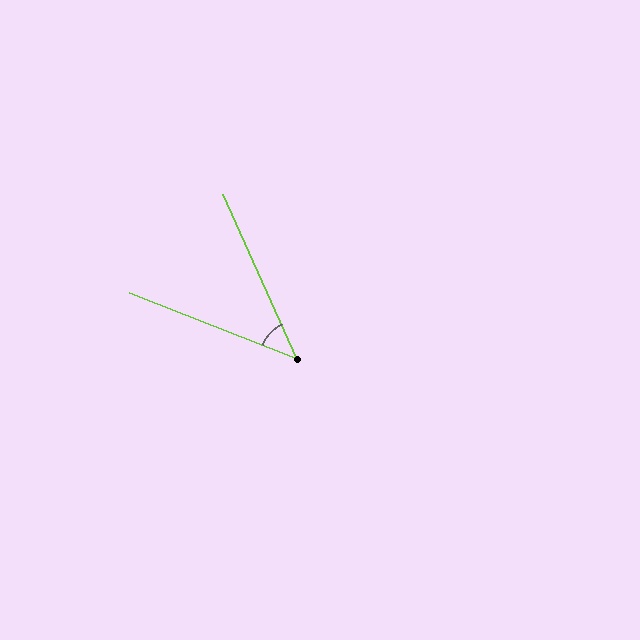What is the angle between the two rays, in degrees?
Approximately 44 degrees.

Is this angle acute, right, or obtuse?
It is acute.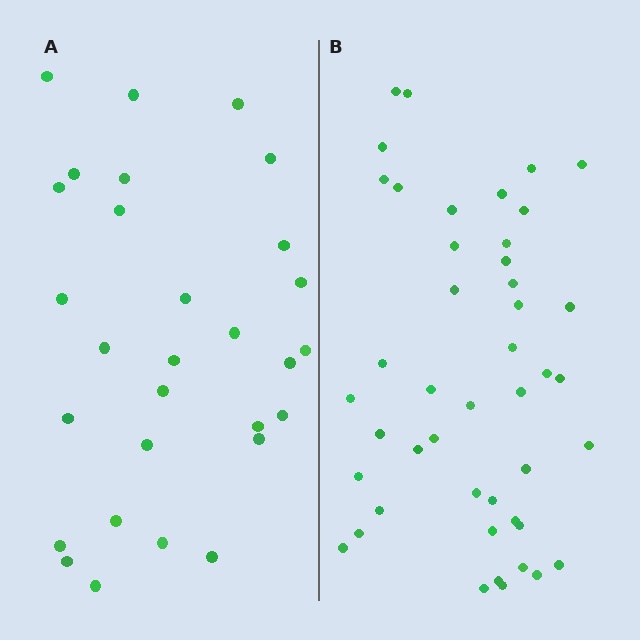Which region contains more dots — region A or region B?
Region B (the right region) has more dots.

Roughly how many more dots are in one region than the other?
Region B has approximately 15 more dots than region A.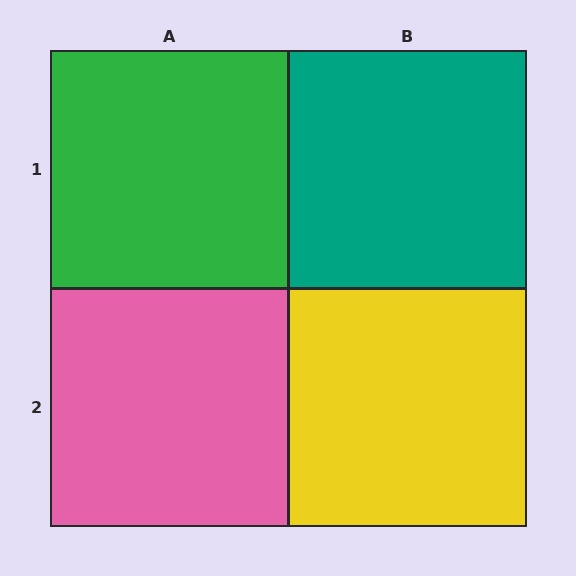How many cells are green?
1 cell is green.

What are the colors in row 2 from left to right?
Pink, yellow.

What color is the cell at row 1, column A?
Green.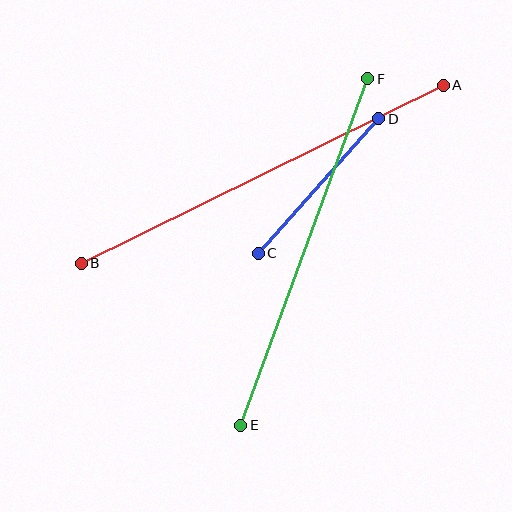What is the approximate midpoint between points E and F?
The midpoint is at approximately (304, 252) pixels.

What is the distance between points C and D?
The distance is approximately 180 pixels.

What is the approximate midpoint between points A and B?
The midpoint is at approximately (262, 174) pixels.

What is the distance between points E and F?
The distance is approximately 369 pixels.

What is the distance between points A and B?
The distance is approximately 403 pixels.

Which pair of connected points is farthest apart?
Points A and B are farthest apart.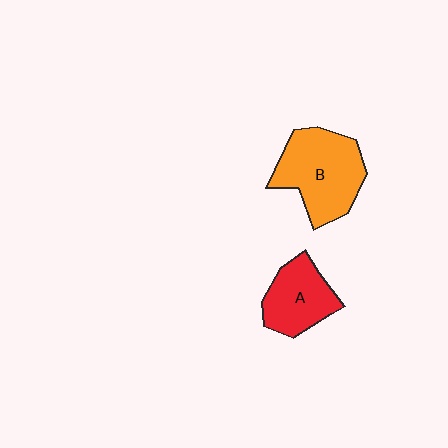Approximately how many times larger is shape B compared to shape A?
Approximately 1.5 times.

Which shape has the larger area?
Shape B (orange).